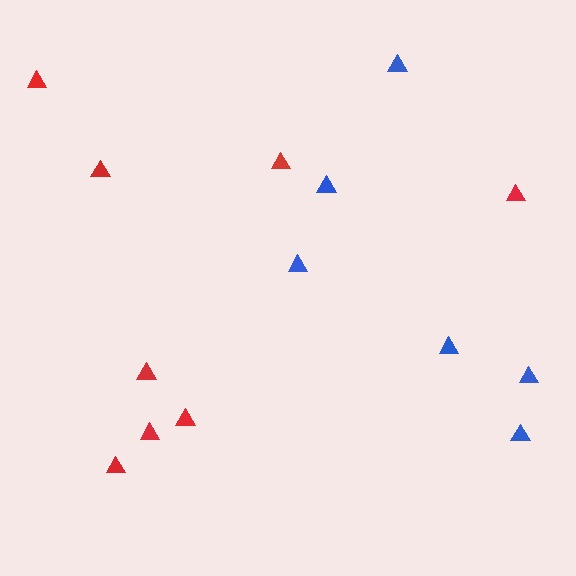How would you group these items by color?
There are 2 groups: one group of red triangles (8) and one group of blue triangles (6).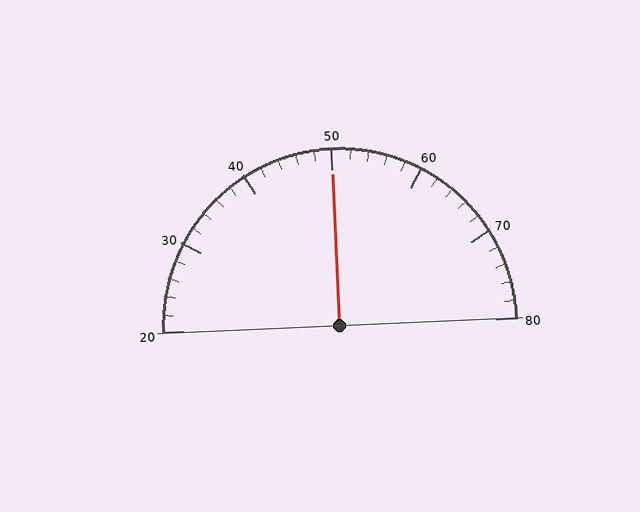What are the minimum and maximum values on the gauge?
The gauge ranges from 20 to 80.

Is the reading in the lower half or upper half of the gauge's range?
The reading is in the upper half of the range (20 to 80).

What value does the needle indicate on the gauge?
The needle indicates approximately 50.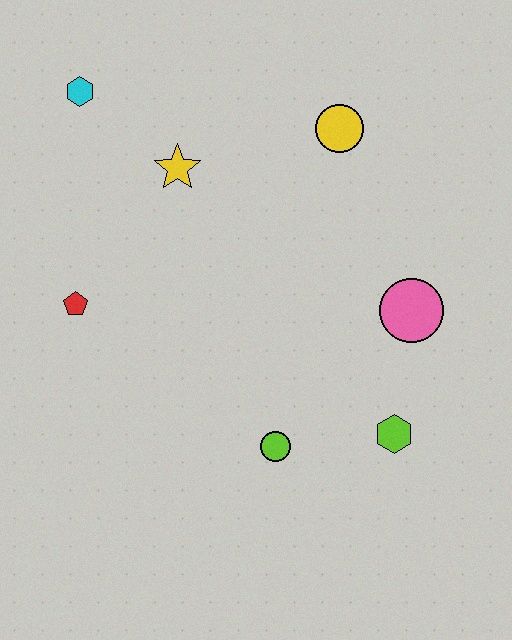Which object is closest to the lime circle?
The lime hexagon is closest to the lime circle.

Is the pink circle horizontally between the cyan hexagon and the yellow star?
No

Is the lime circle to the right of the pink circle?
No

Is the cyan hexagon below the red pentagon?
No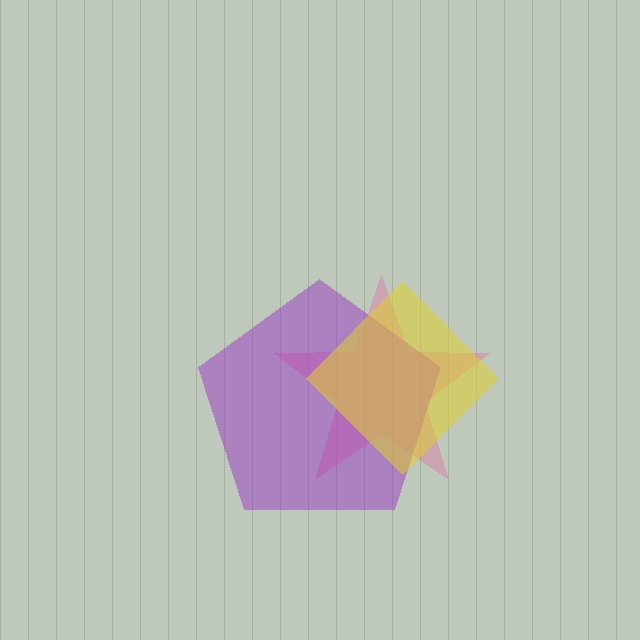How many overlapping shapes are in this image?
There are 3 overlapping shapes in the image.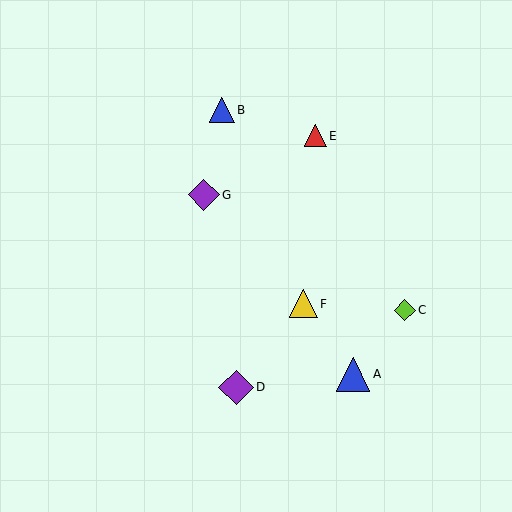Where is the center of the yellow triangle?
The center of the yellow triangle is at (303, 304).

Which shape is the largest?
The purple diamond (labeled D) is the largest.